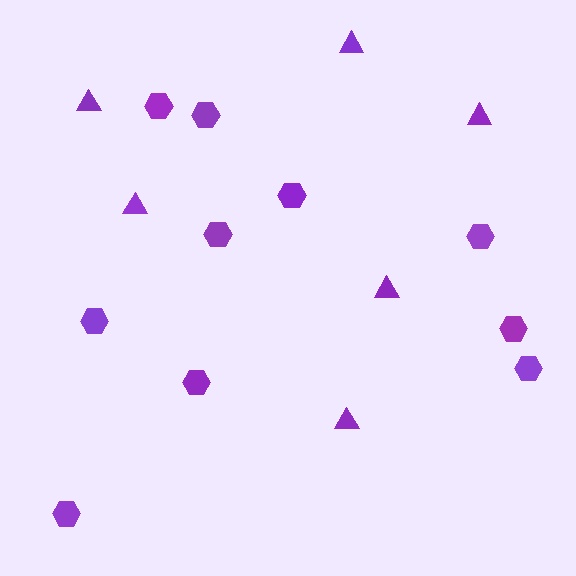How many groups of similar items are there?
There are 2 groups: one group of hexagons (10) and one group of triangles (6).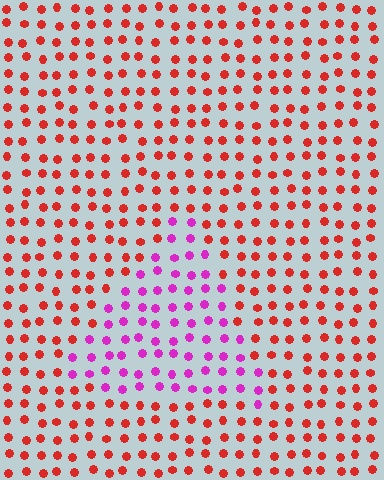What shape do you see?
I see a triangle.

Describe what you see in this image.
The image is filled with small red elements in a uniform arrangement. A triangle-shaped region is visible where the elements are tinted to a slightly different hue, forming a subtle color boundary.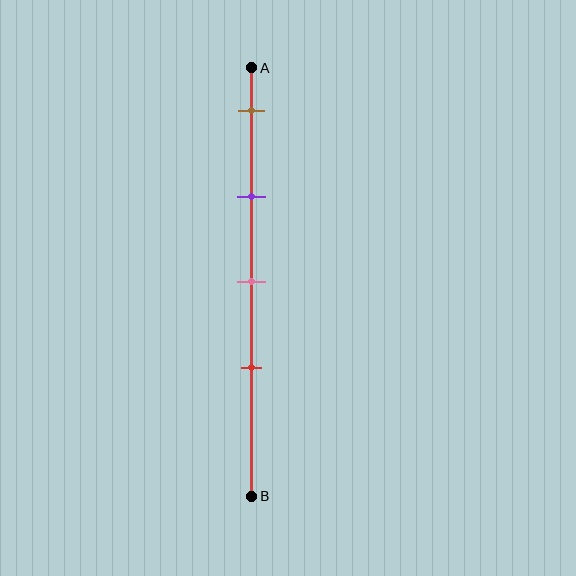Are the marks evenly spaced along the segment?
Yes, the marks are approximately evenly spaced.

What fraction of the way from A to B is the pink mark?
The pink mark is approximately 50% (0.5) of the way from A to B.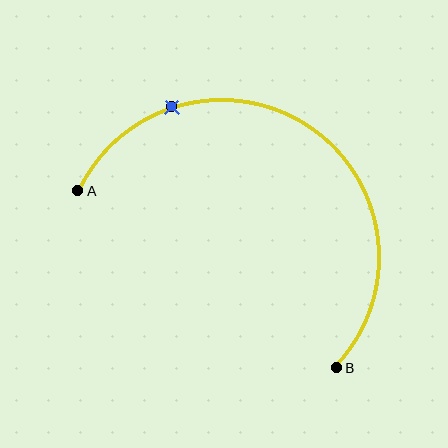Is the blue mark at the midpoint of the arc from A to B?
No. The blue mark lies on the arc but is closer to endpoint A. The arc midpoint would be at the point on the curve equidistant along the arc from both A and B.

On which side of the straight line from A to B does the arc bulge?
The arc bulges above and to the right of the straight line connecting A and B.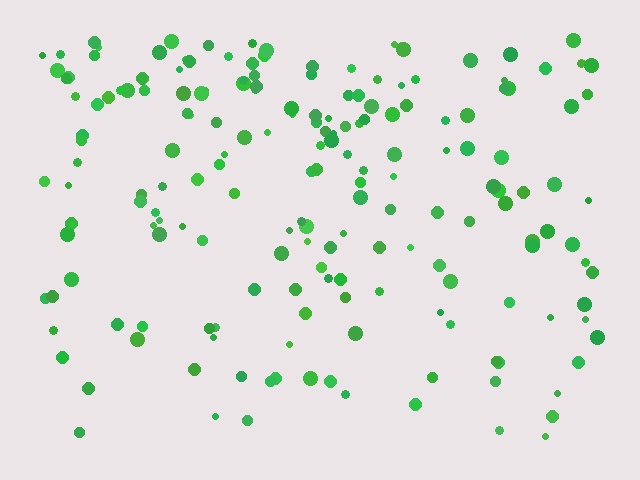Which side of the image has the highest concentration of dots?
The top.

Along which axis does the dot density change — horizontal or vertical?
Vertical.